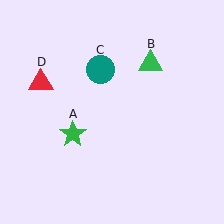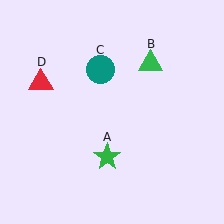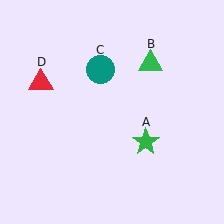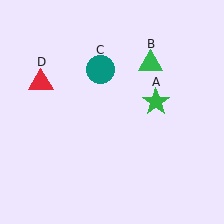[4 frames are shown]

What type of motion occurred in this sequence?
The green star (object A) rotated counterclockwise around the center of the scene.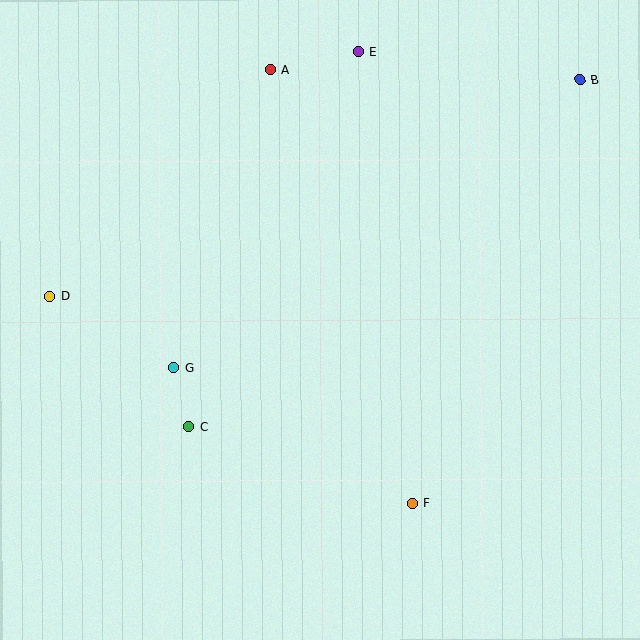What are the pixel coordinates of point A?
Point A is at (270, 70).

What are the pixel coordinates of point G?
Point G is at (174, 368).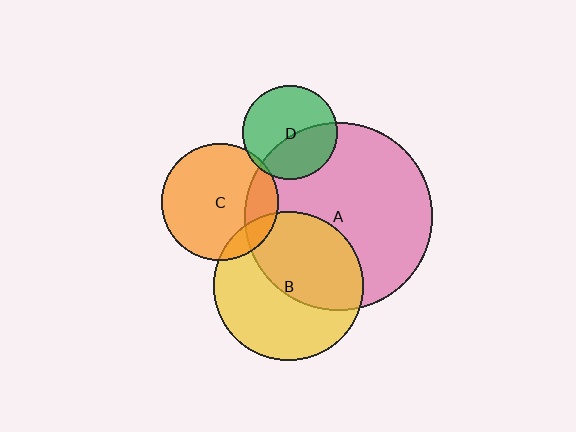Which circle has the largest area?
Circle A (pink).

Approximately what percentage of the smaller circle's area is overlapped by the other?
Approximately 50%.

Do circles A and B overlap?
Yes.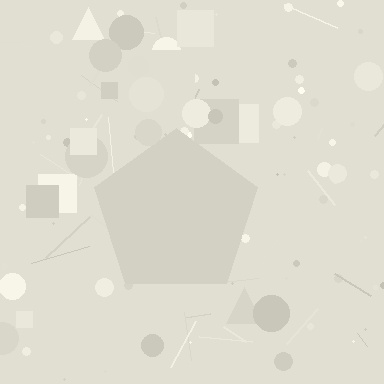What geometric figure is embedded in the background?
A pentagon is embedded in the background.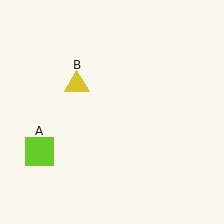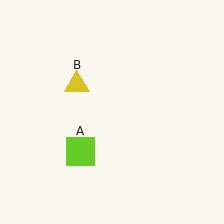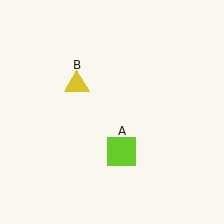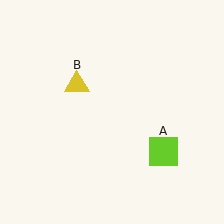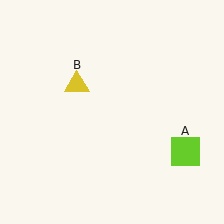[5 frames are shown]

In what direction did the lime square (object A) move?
The lime square (object A) moved right.